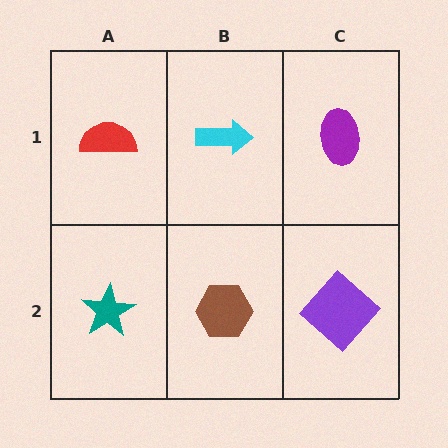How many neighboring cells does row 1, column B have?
3.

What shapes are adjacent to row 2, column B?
A cyan arrow (row 1, column B), a teal star (row 2, column A), a purple diamond (row 2, column C).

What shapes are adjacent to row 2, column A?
A red semicircle (row 1, column A), a brown hexagon (row 2, column B).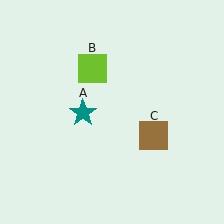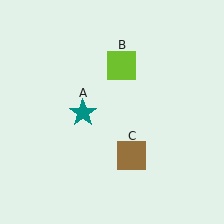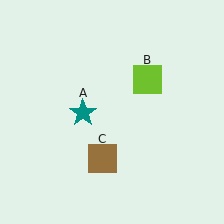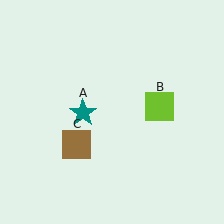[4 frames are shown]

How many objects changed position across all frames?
2 objects changed position: lime square (object B), brown square (object C).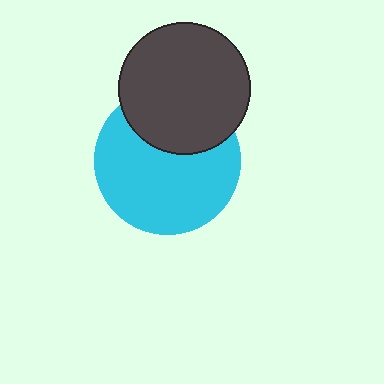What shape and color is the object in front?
The object in front is a dark gray circle.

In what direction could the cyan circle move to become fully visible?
The cyan circle could move down. That would shift it out from behind the dark gray circle entirely.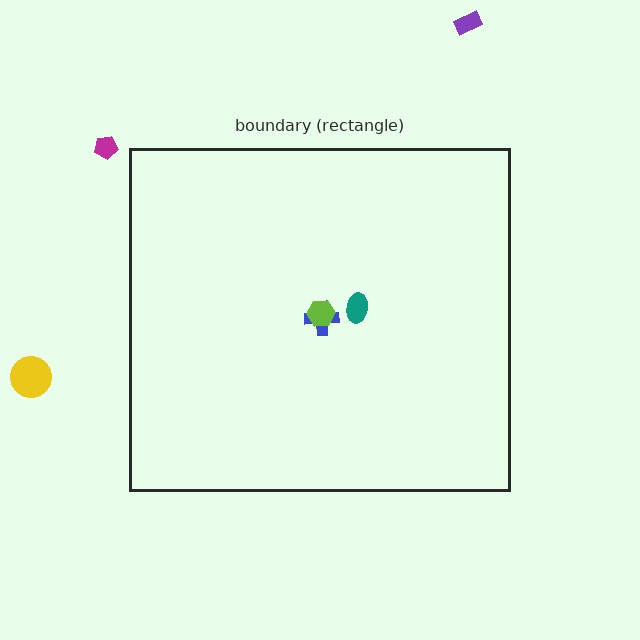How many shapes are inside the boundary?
3 inside, 3 outside.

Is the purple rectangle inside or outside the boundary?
Outside.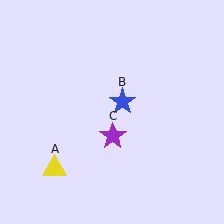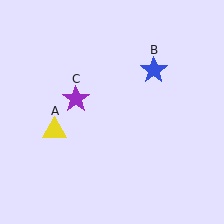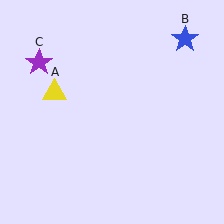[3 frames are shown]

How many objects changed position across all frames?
3 objects changed position: yellow triangle (object A), blue star (object B), purple star (object C).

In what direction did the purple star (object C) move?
The purple star (object C) moved up and to the left.